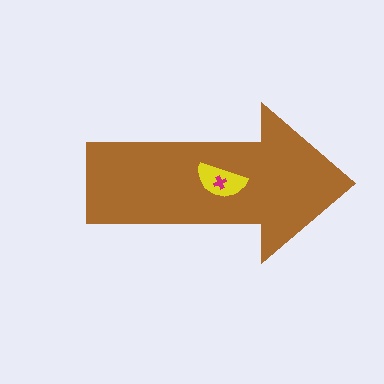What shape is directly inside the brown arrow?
The yellow semicircle.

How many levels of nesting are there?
3.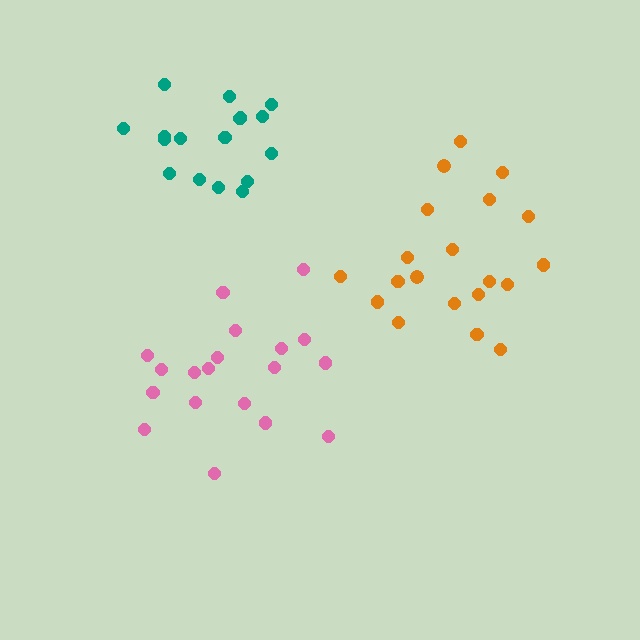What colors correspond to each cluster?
The clusters are colored: orange, teal, pink.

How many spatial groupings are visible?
There are 3 spatial groupings.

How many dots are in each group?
Group 1: 20 dots, Group 2: 17 dots, Group 3: 19 dots (56 total).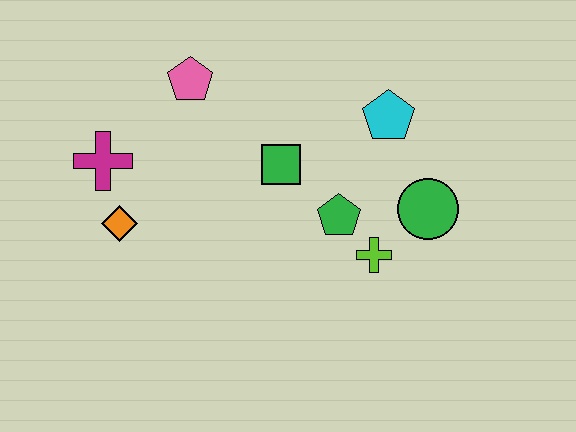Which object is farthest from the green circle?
The magenta cross is farthest from the green circle.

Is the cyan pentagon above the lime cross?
Yes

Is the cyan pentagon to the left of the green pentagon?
No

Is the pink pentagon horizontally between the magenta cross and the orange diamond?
No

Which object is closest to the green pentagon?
The lime cross is closest to the green pentagon.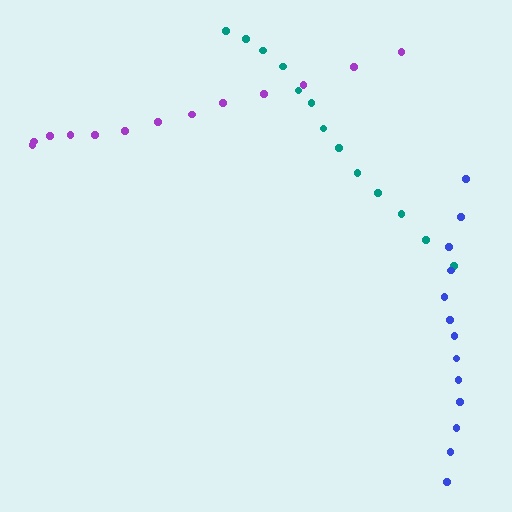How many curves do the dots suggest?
There are 3 distinct paths.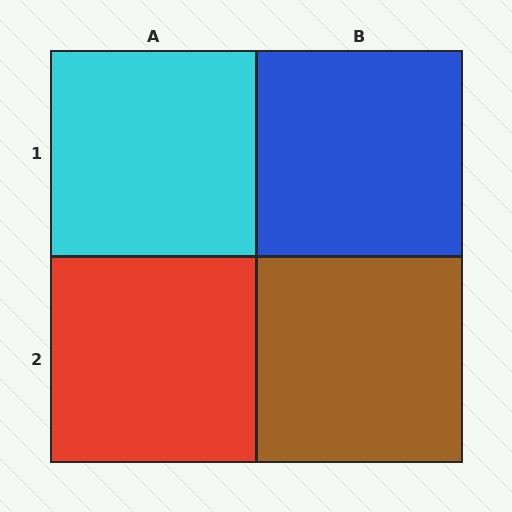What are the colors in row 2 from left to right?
Red, brown.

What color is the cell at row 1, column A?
Cyan.